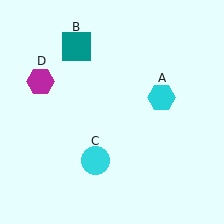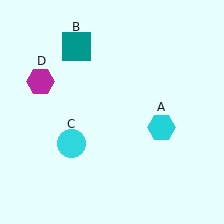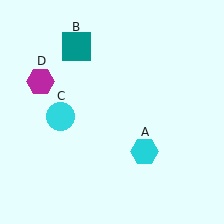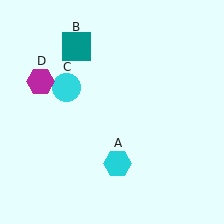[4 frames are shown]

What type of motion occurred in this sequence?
The cyan hexagon (object A), cyan circle (object C) rotated clockwise around the center of the scene.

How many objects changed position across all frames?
2 objects changed position: cyan hexagon (object A), cyan circle (object C).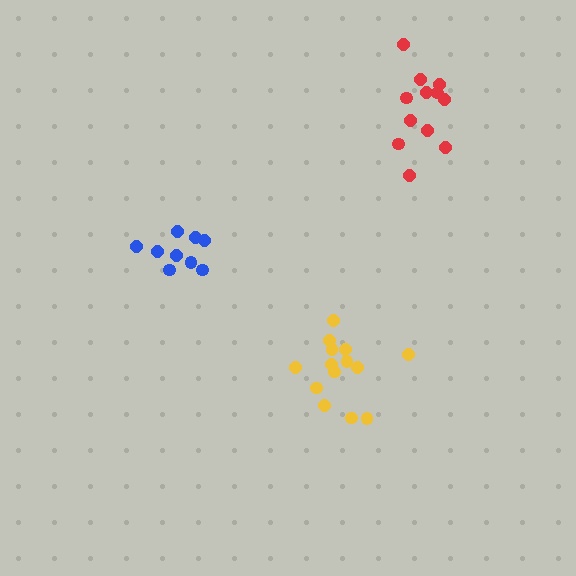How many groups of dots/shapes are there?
There are 3 groups.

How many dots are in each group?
Group 1: 9 dots, Group 2: 12 dots, Group 3: 14 dots (35 total).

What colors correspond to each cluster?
The clusters are colored: blue, red, yellow.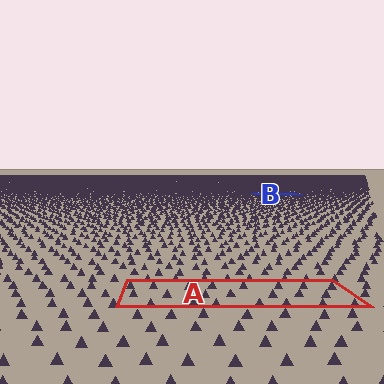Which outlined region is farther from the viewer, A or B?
Region B is farther from the viewer — the texture elements inside it appear smaller and more densely packed.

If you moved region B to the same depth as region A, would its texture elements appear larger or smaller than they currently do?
They would appear larger. At a closer depth, the same texture elements are projected at a bigger on-screen size.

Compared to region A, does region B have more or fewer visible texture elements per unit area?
Region B has more texture elements per unit area — they are packed more densely because it is farther away.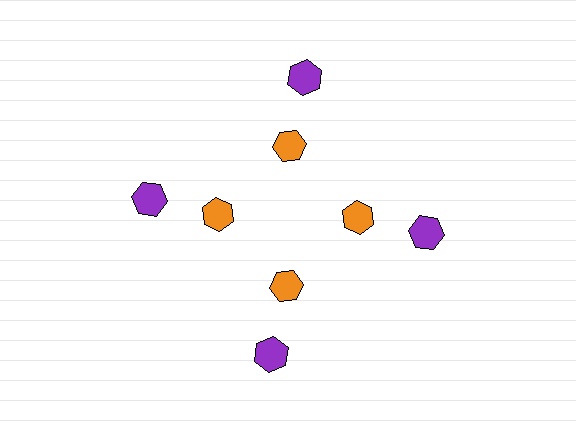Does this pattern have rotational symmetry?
Yes, this pattern has 4-fold rotational symmetry. It looks the same after rotating 90 degrees around the center.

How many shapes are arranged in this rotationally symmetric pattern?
There are 8 shapes, arranged in 4 groups of 2.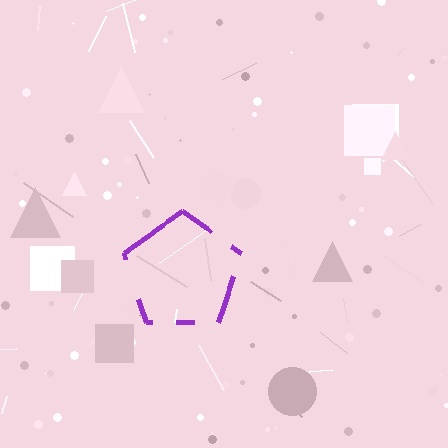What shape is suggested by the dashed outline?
The dashed outline suggests a pentagon.